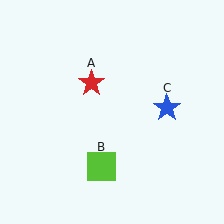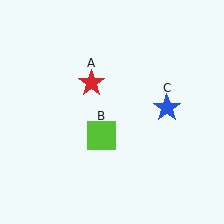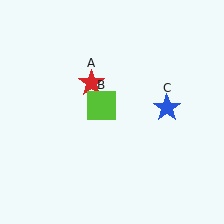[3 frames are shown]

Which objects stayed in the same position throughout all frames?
Red star (object A) and blue star (object C) remained stationary.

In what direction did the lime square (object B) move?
The lime square (object B) moved up.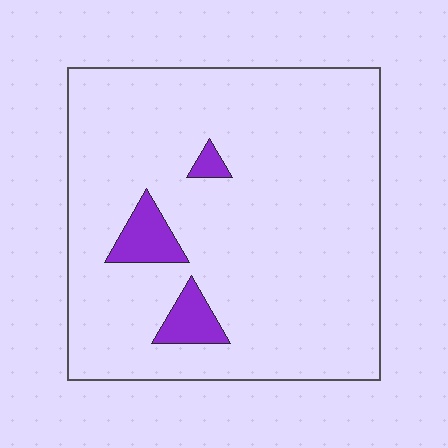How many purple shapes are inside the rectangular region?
3.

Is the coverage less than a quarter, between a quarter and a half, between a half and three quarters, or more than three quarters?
Less than a quarter.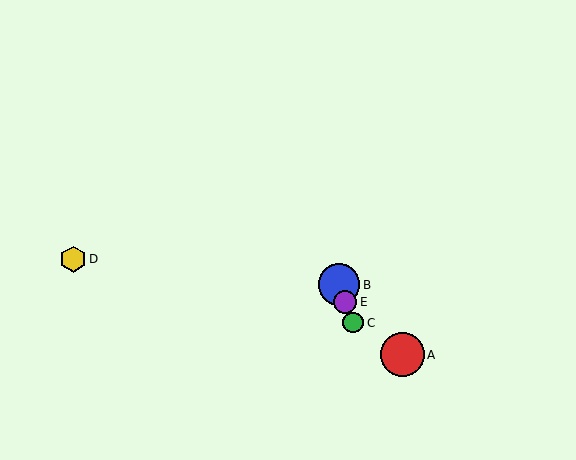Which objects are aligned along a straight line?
Objects B, C, E are aligned along a straight line.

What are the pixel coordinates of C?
Object C is at (353, 323).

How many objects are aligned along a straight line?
3 objects (B, C, E) are aligned along a straight line.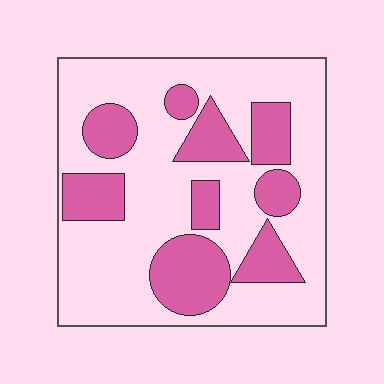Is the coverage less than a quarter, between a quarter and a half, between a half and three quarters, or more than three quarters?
Between a quarter and a half.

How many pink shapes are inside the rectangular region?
9.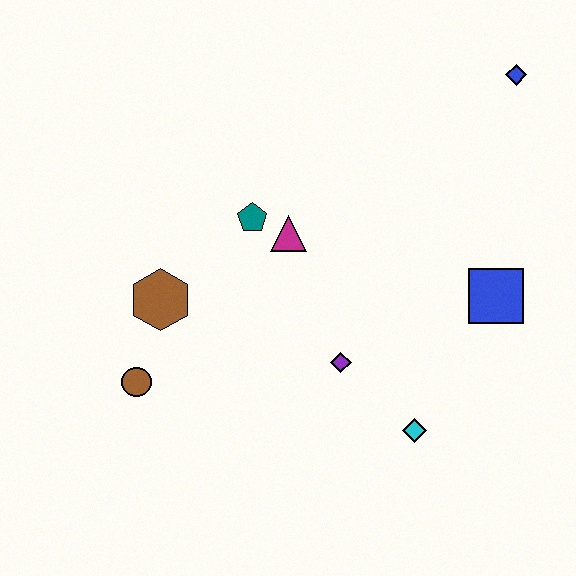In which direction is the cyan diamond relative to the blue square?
The cyan diamond is below the blue square.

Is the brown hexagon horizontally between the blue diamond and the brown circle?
Yes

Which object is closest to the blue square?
The cyan diamond is closest to the blue square.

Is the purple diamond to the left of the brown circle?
No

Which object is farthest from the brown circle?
The blue diamond is farthest from the brown circle.